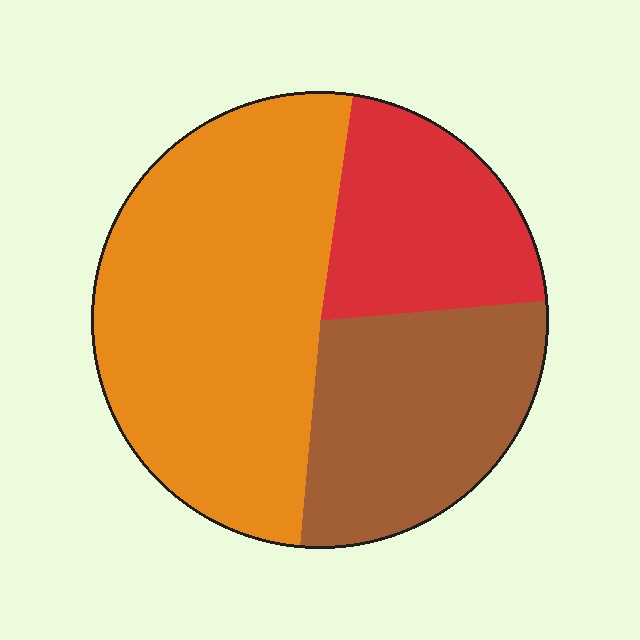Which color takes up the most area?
Orange, at roughly 50%.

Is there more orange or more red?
Orange.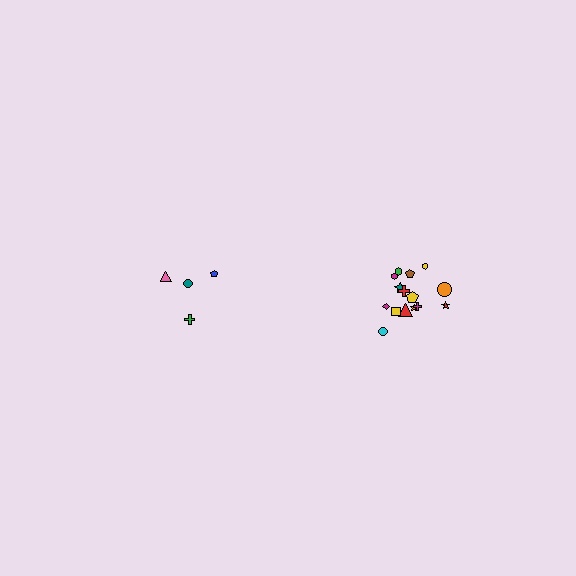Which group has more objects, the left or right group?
The right group.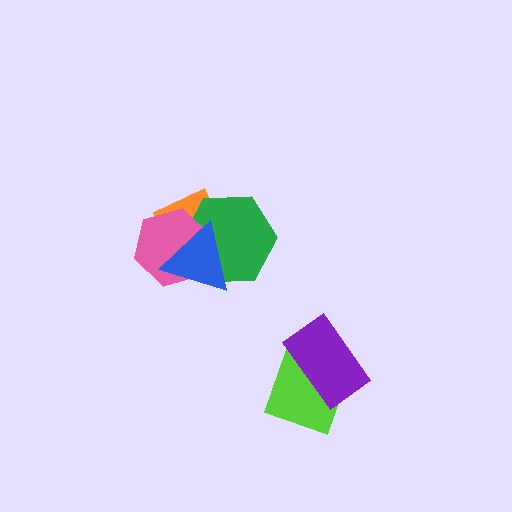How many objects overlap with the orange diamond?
3 objects overlap with the orange diamond.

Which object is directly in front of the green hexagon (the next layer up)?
The pink hexagon is directly in front of the green hexagon.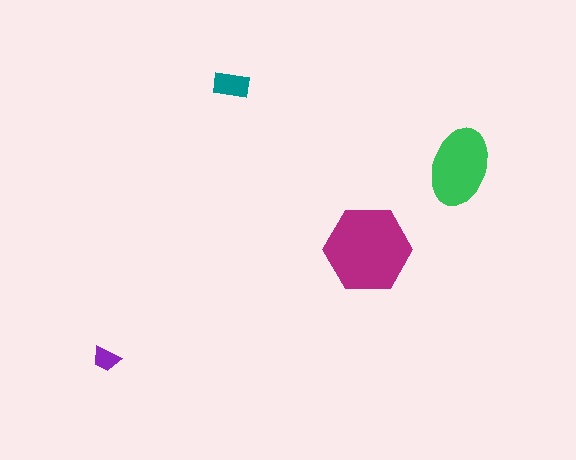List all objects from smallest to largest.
The purple trapezoid, the teal rectangle, the green ellipse, the magenta hexagon.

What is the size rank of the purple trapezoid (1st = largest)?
4th.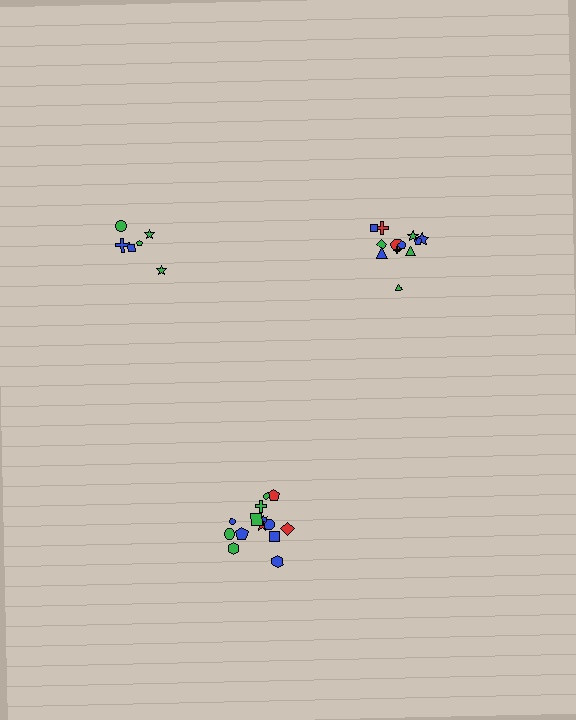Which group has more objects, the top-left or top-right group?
The top-right group.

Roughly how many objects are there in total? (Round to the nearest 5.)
Roughly 35 objects in total.